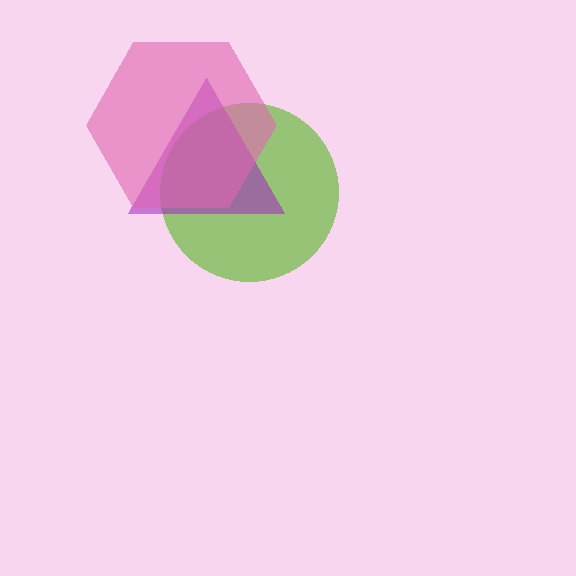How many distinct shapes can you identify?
There are 3 distinct shapes: a lime circle, a purple triangle, a pink hexagon.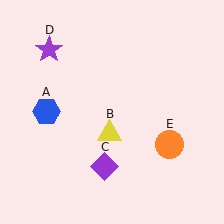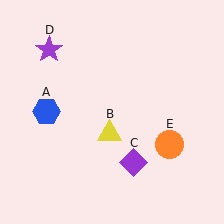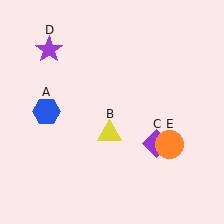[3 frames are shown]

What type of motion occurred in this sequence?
The purple diamond (object C) rotated counterclockwise around the center of the scene.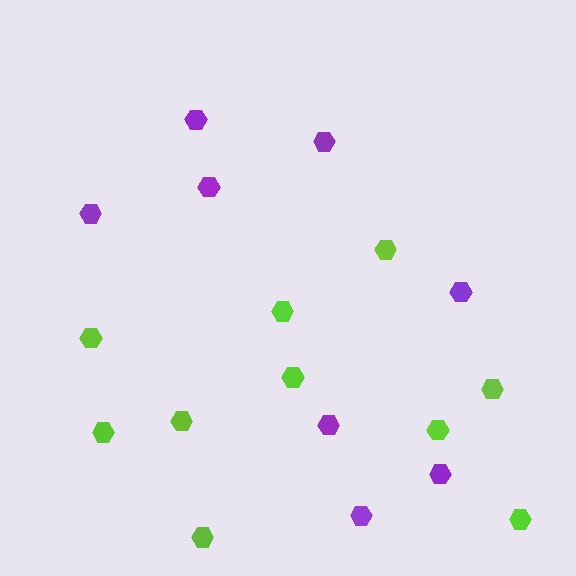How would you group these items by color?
There are 2 groups: one group of lime hexagons (10) and one group of purple hexagons (8).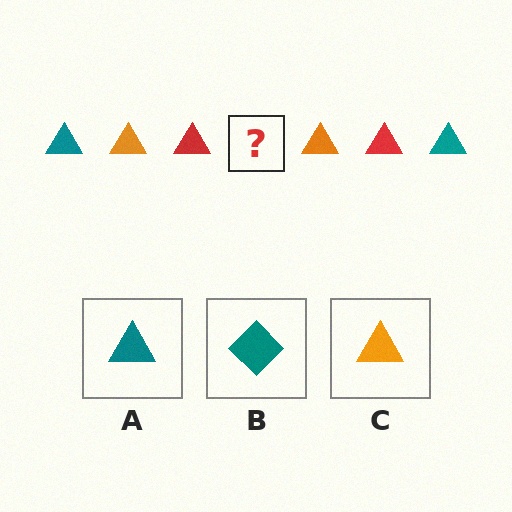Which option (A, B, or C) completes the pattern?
A.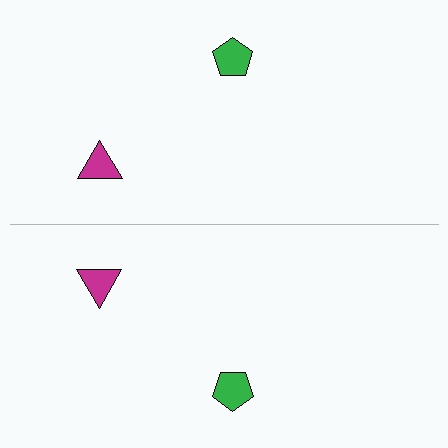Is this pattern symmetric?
Yes, this pattern has bilateral (reflection) symmetry.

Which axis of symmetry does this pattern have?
The pattern has a horizontal axis of symmetry running through the center of the image.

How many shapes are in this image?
There are 4 shapes in this image.